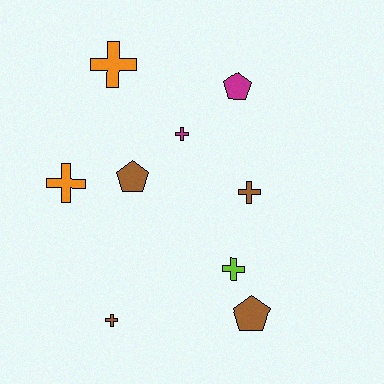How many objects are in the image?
There are 9 objects.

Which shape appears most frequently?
Cross, with 6 objects.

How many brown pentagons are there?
There are 2 brown pentagons.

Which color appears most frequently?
Brown, with 4 objects.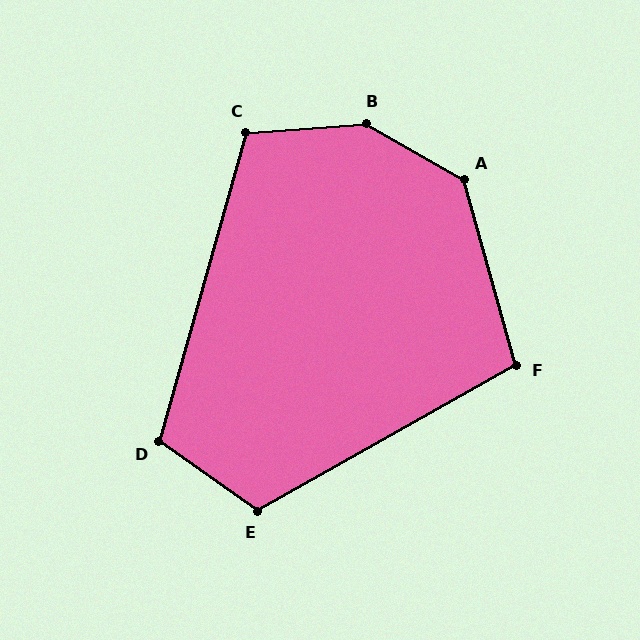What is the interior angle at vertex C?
Approximately 110 degrees (obtuse).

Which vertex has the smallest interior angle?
F, at approximately 104 degrees.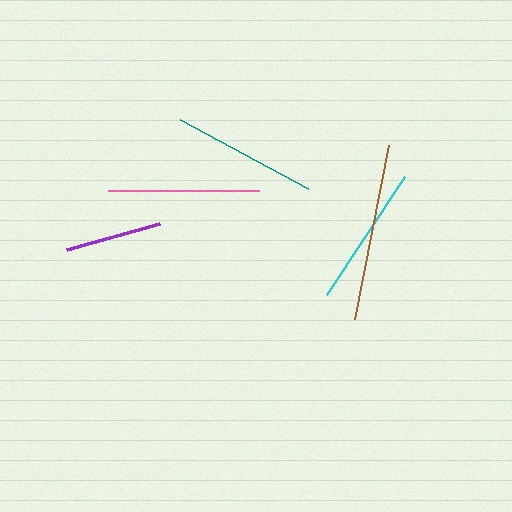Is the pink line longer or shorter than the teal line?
The pink line is longer than the teal line.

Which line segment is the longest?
The brown line is the longest at approximately 177 pixels.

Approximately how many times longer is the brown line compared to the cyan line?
The brown line is approximately 1.2 times the length of the cyan line.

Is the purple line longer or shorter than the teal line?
The teal line is longer than the purple line.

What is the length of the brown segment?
The brown segment is approximately 177 pixels long.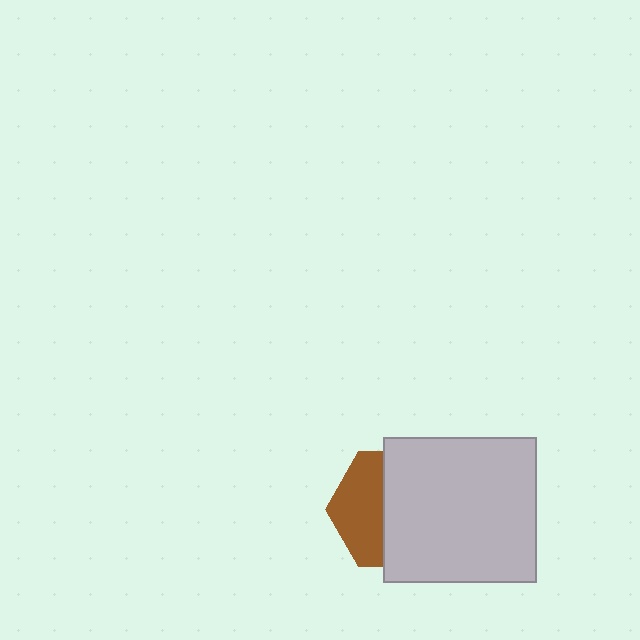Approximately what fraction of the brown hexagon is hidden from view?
Roughly 58% of the brown hexagon is hidden behind the light gray rectangle.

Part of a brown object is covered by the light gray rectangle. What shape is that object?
It is a hexagon.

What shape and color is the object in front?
The object in front is a light gray rectangle.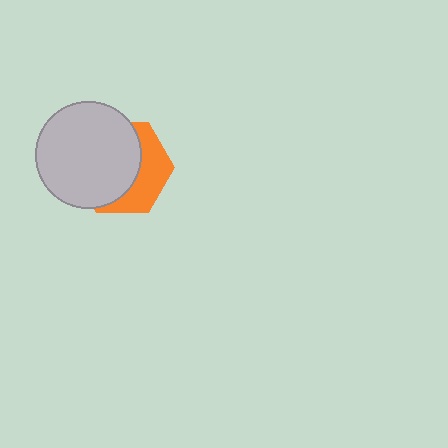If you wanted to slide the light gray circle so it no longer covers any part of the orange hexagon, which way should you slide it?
Slide it toward the upper-left — that is the most direct way to separate the two shapes.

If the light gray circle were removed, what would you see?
You would see the complete orange hexagon.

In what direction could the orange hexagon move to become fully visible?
The orange hexagon could move toward the lower-right. That would shift it out from behind the light gray circle entirely.